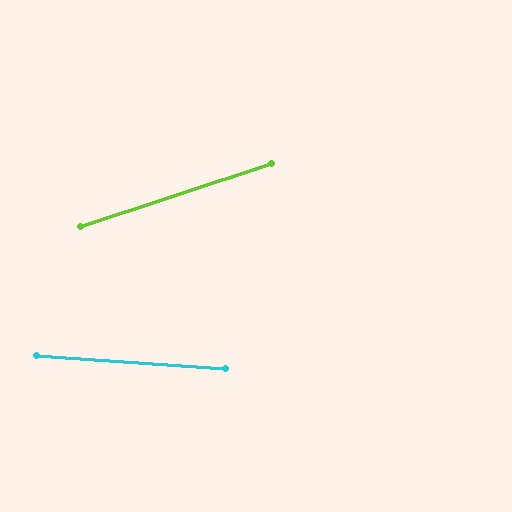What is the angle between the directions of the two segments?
Approximately 22 degrees.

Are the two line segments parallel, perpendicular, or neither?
Neither parallel nor perpendicular — they differ by about 22°.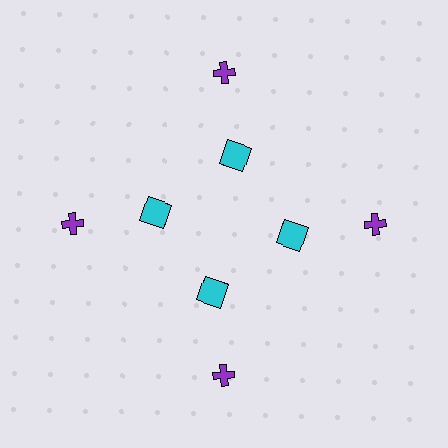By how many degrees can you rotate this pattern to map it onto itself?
The pattern maps onto itself every 90 degrees of rotation.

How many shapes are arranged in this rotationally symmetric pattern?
There are 8 shapes, arranged in 4 groups of 2.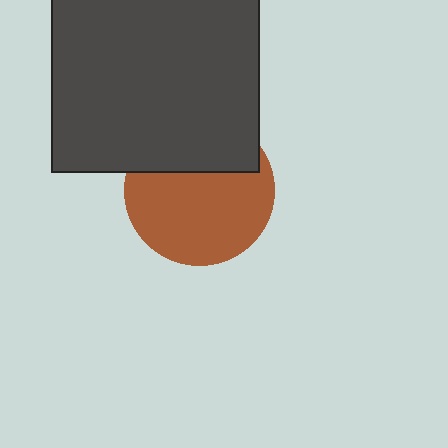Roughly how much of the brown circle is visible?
Most of it is visible (roughly 66%).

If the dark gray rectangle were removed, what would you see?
You would see the complete brown circle.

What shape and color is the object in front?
The object in front is a dark gray rectangle.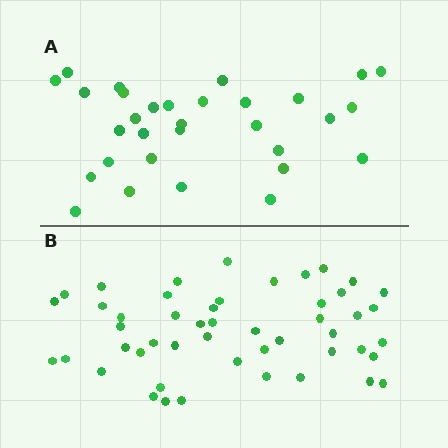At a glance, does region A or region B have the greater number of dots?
Region B (the bottom region) has more dots.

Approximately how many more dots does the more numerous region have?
Region B has approximately 20 more dots than region A.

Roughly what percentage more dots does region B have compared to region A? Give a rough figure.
About 60% more.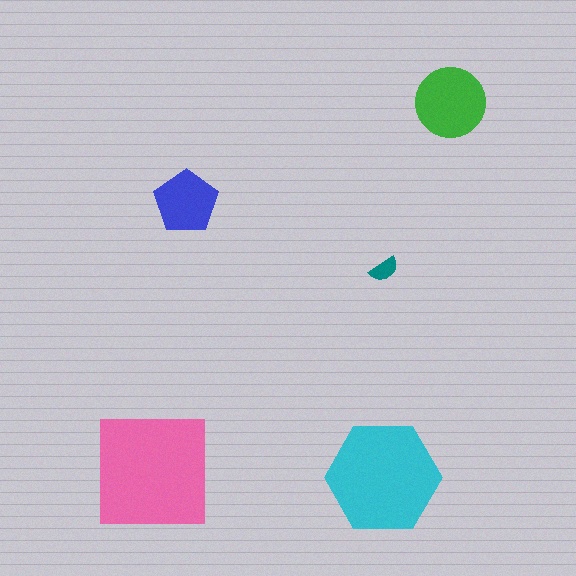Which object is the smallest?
The teal semicircle.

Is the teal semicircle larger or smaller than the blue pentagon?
Smaller.